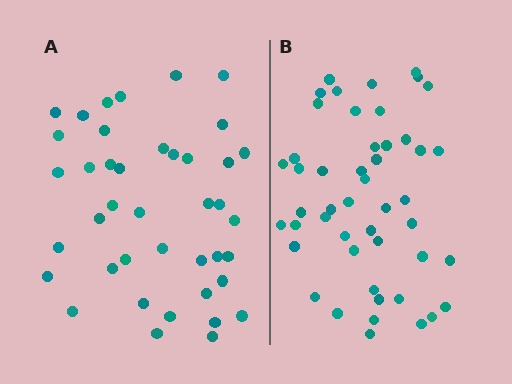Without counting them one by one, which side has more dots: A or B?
Region B (the right region) has more dots.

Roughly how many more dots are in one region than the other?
Region B has roughly 8 or so more dots than region A.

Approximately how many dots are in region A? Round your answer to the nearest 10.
About 40 dots. (The exact count is 41, which rounds to 40.)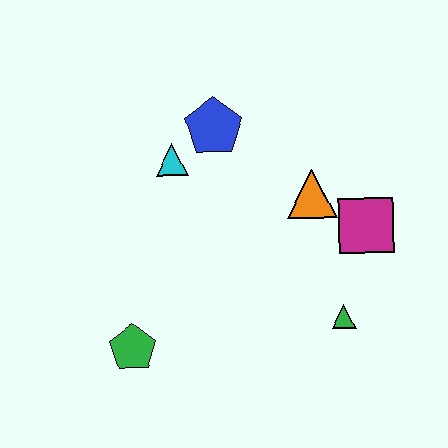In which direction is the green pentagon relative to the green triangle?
The green pentagon is to the left of the green triangle.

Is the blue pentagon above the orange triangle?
Yes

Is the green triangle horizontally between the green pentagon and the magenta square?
Yes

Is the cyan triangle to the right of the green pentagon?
Yes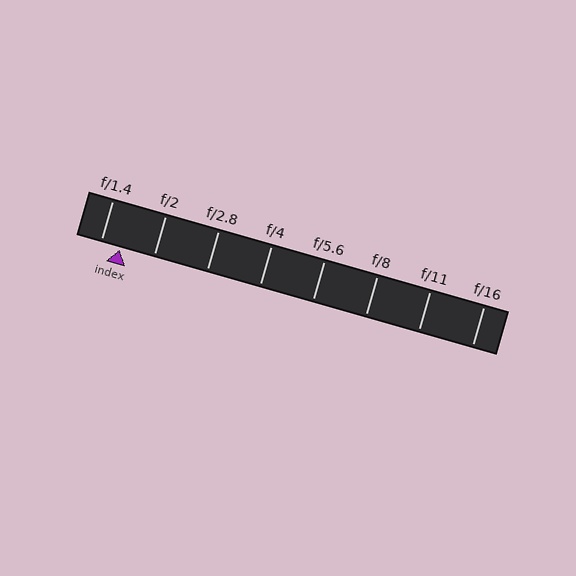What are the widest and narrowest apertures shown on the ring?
The widest aperture shown is f/1.4 and the narrowest is f/16.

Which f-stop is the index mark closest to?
The index mark is closest to f/1.4.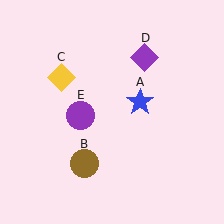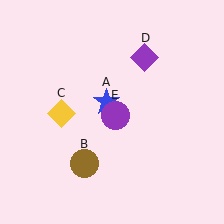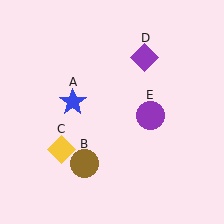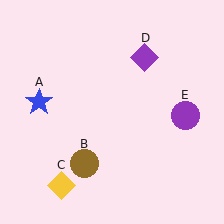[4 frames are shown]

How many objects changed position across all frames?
3 objects changed position: blue star (object A), yellow diamond (object C), purple circle (object E).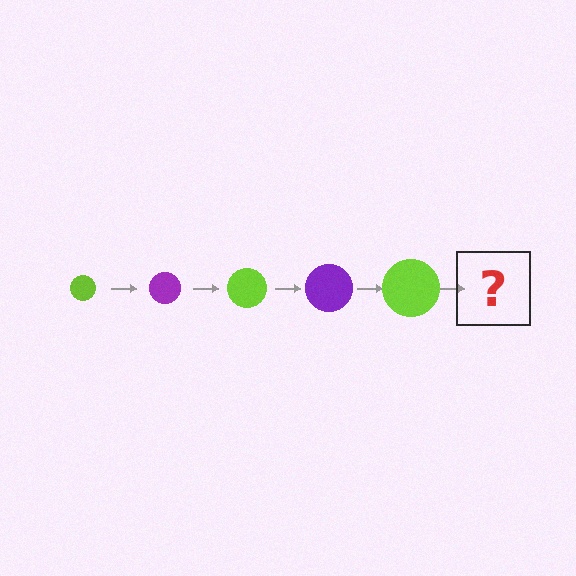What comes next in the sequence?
The next element should be a purple circle, larger than the previous one.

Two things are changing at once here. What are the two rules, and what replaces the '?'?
The two rules are that the circle grows larger each step and the color cycles through lime and purple. The '?' should be a purple circle, larger than the previous one.